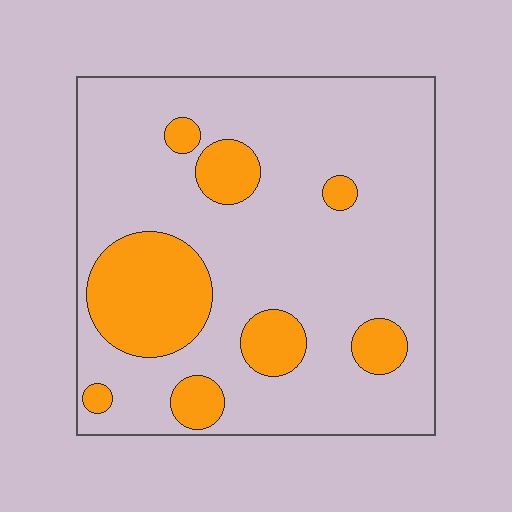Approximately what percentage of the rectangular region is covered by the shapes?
Approximately 20%.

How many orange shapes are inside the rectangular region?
8.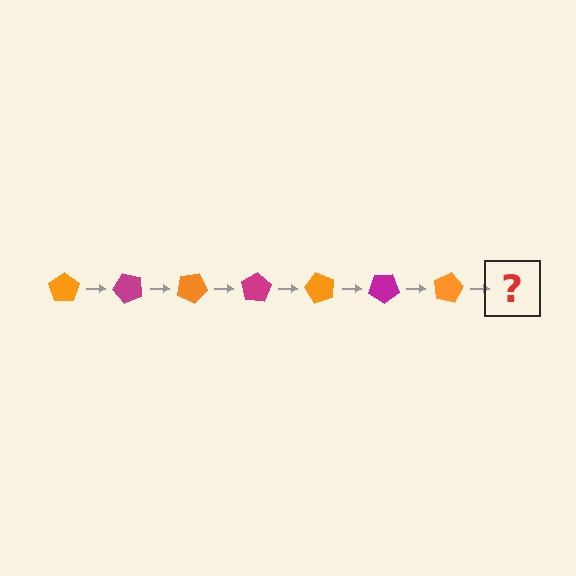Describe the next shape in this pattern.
It should be a magenta pentagon, rotated 350 degrees from the start.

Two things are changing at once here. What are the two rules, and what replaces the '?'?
The two rules are that it rotates 50 degrees each step and the color cycles through orange and magenta. The '?' should be a magenta pentagon, rotated 350 degrees from the start.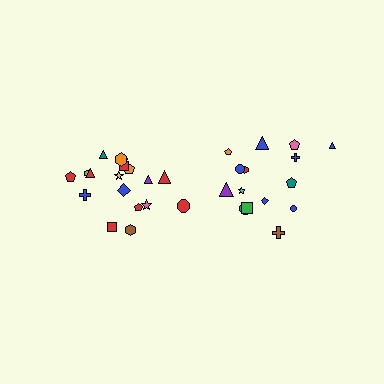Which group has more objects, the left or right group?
The left group.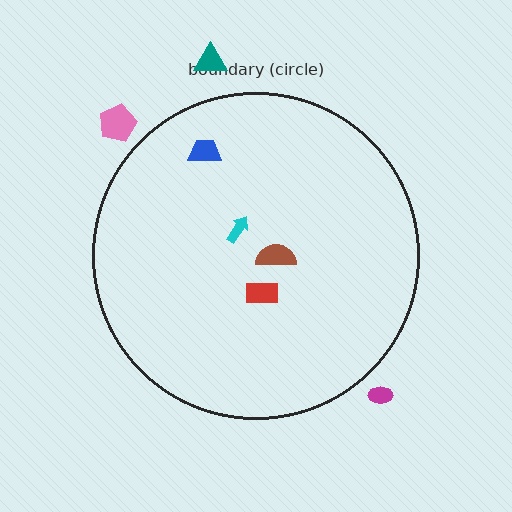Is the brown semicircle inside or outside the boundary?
Inside.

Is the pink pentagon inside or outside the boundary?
Outside.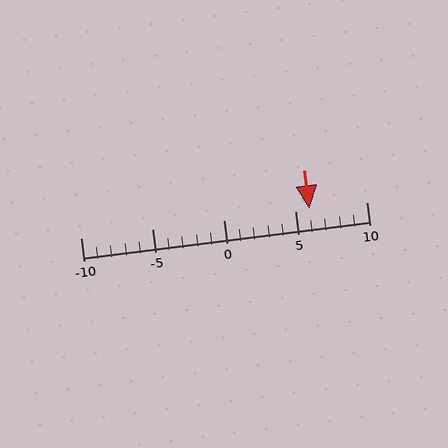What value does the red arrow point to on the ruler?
The red arrow points to approximately 6.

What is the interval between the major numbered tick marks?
The major tick marks are spaced 5 units apart.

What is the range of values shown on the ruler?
The ruler shows values from -10 to 10.